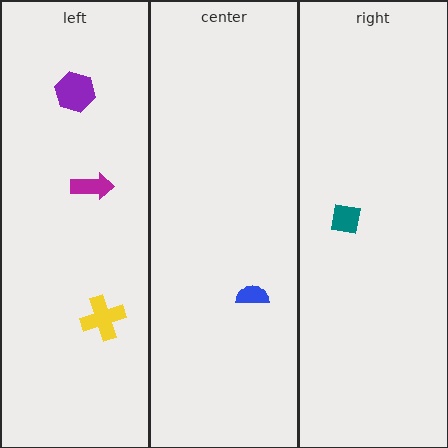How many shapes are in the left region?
3.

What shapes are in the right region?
The teal square.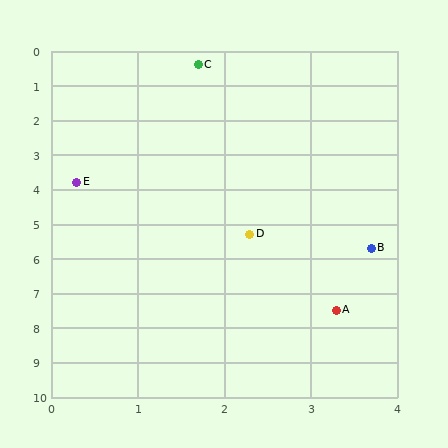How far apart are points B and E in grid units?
Points B and E are about 3.9 grid units apart.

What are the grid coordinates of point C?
Point C is at approximately (1.7, 0.4).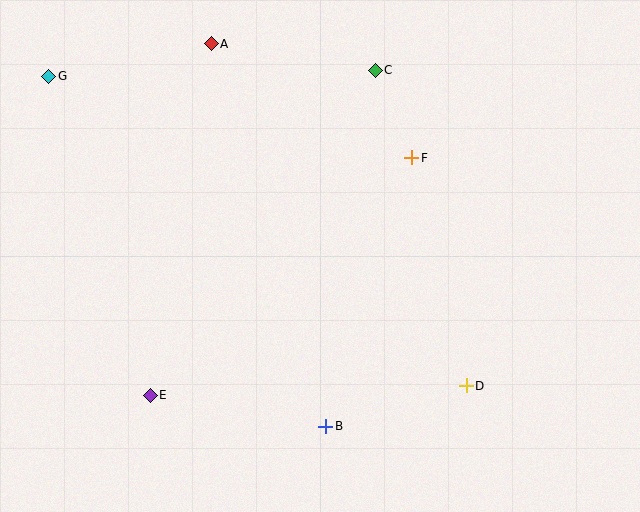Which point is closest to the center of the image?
Point F at (412, 158) is closest to the center.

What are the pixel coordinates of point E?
Point E is at (150, 395).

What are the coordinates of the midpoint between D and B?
The midpoint between D and B is at (396, 406).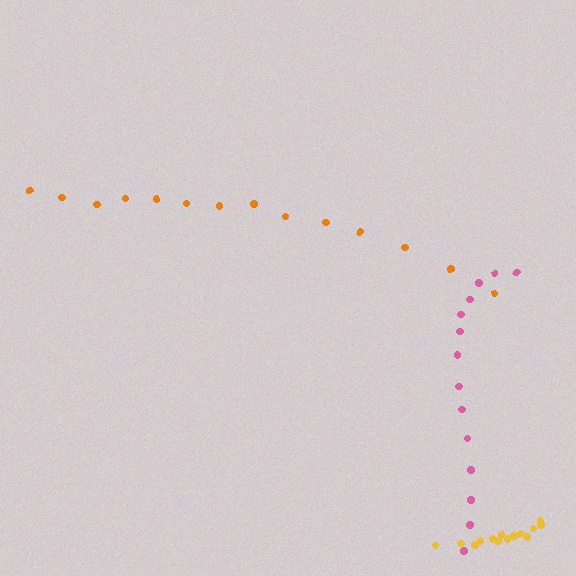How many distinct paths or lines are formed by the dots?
There are 3 distinct paths.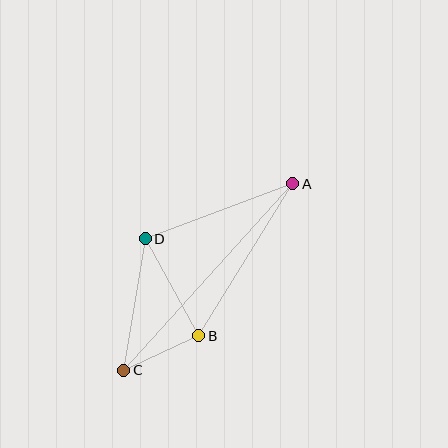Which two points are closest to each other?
Points B and C are closest to each other.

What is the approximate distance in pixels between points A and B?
The distance between A and B is approximately 179 pixels.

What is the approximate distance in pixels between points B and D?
The distance between B and D is approximately 111 pixels.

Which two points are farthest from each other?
Points A and C are farthest from each other.